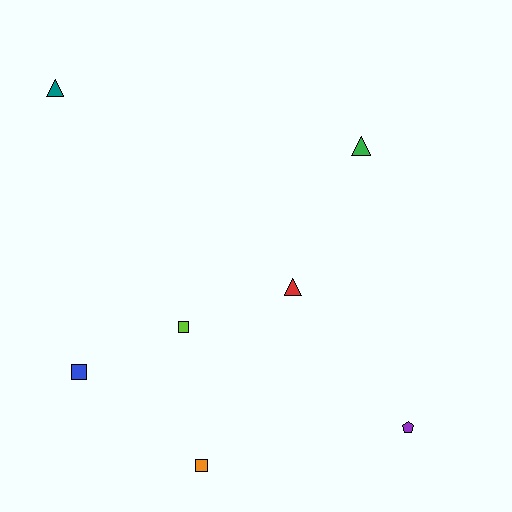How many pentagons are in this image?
There is 1 pentagon.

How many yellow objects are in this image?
There are no yellow objects.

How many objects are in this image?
There are 7 objects.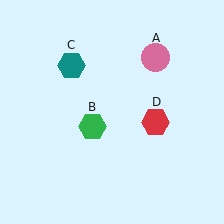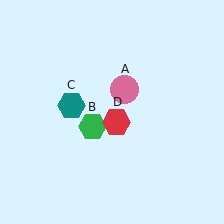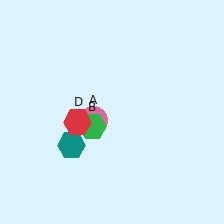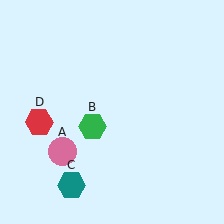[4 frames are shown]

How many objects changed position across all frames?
3 objects changed position: pink circle (object A), teal hexagon (object C), red hexagon (object D).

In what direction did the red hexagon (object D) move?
The red hexagon (object D) moved left.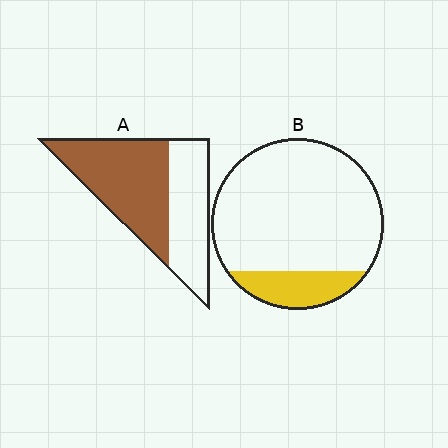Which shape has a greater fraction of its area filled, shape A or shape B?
Shape A.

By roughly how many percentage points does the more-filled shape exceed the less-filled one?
By roughly 40 percentage points (A over B).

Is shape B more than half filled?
No.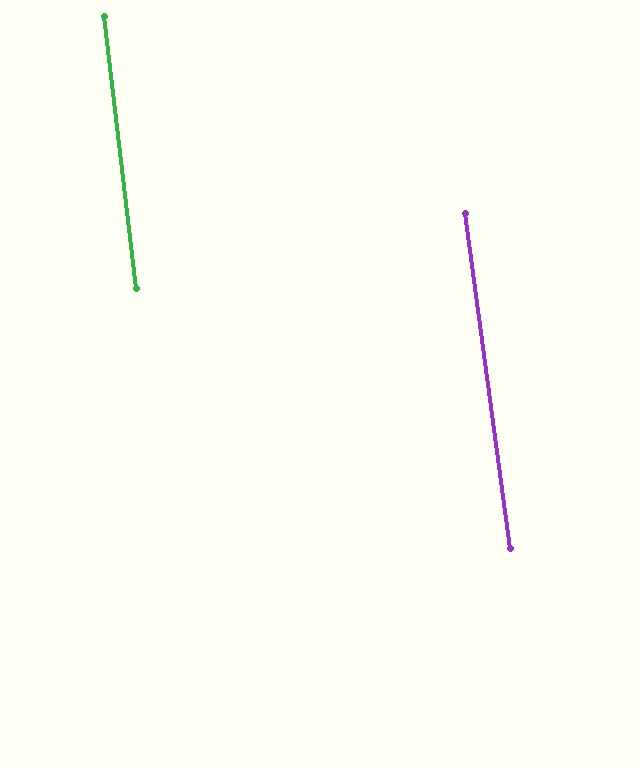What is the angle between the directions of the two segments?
Approximately 1 degree.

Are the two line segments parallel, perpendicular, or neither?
Parallel — their directions differ by only 0.9°.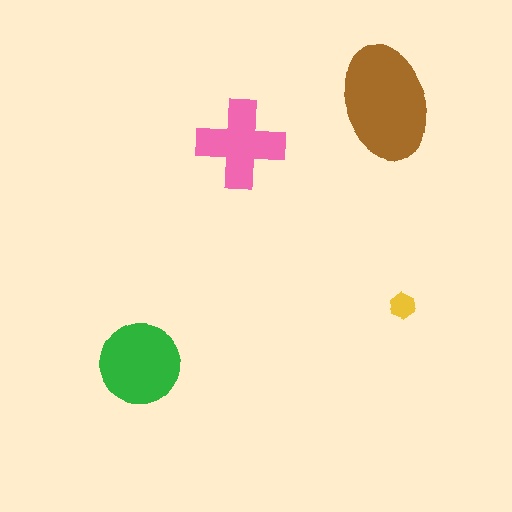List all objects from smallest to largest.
The yellow hexagon, the pink cross, the green circle, the brown ellipse.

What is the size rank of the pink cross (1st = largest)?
3rd.